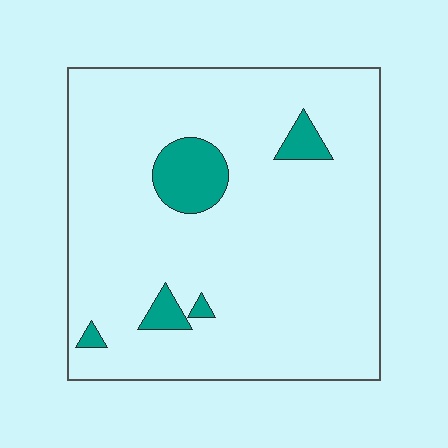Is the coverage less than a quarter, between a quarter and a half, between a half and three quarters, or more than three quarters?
Less than a quarter.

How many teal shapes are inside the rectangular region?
5.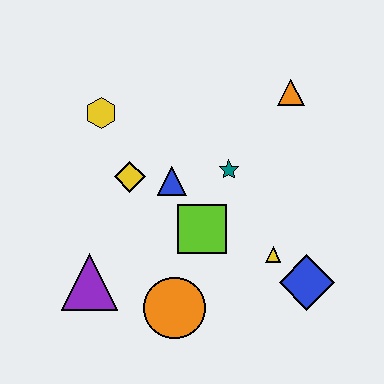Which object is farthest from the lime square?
The orange triangle is farthest from the lime square.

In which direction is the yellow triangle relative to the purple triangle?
The yellow triangle is to the right of the purple triangle.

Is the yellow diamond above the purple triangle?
Yes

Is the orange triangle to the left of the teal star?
No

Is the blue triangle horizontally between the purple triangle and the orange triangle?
Yes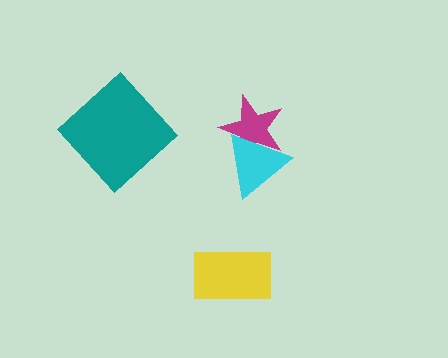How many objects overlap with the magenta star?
1 object overlaps with the magenta star.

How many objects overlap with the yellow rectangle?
0 objects overlap with the yellow rectangle.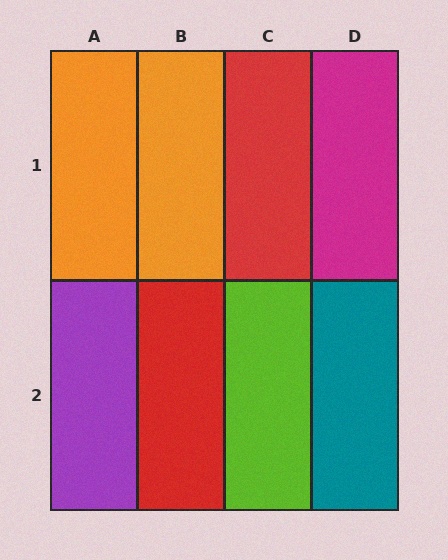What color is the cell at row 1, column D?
Magenta.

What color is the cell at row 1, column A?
Orange.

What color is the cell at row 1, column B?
Orange.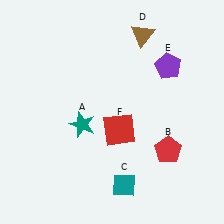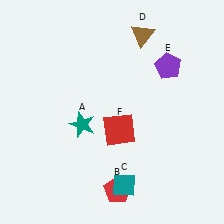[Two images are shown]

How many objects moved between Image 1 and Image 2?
1 object moved between the two images.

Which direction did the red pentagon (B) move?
The red pentagon (B) moved left.